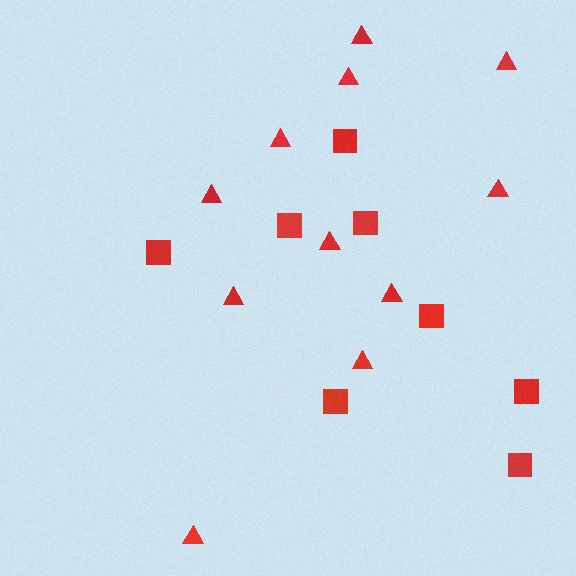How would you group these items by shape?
There are 2 groups: one group of triangles (11) and one group of squares (8).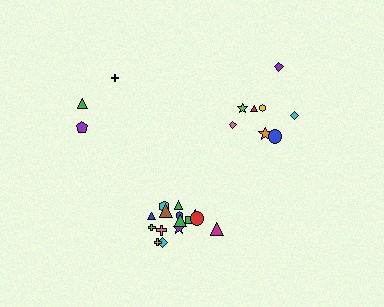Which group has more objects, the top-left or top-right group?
The top-right group.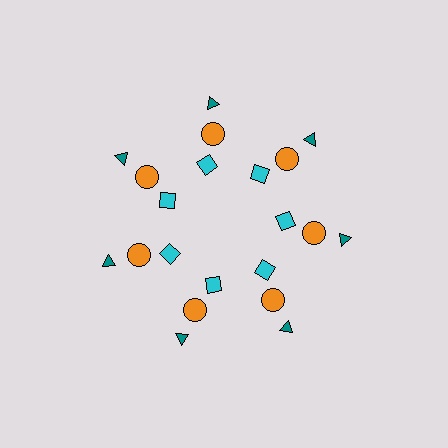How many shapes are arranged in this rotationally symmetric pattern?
There are 21 shapes, arranged in 7 groups of 3.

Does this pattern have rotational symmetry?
Yes, this pattern has 7-fold rotational symmetry. It looks the same after rotating 51 degrees around the center.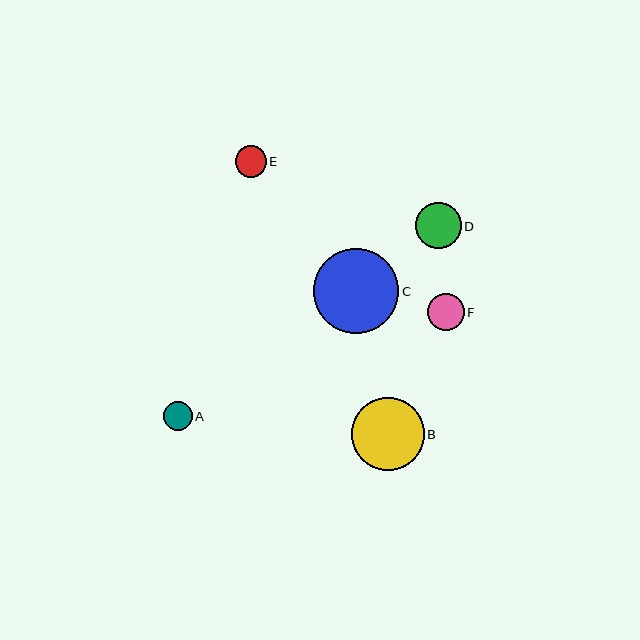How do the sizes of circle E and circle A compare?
Circle E and circle A are approximately the same size.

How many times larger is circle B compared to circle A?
Circle B is approximately 2.5 times the size of circle A.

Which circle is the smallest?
Circle A is the smallest with a size of approximately 28 pixels.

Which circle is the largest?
Circle C is the largest with a size of approximately 85 pixels.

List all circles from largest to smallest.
From largest to smallest: C, B, D, F, E, A.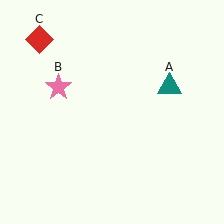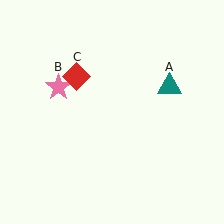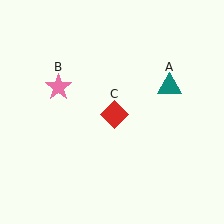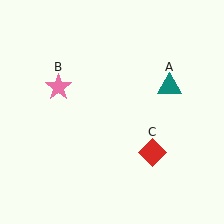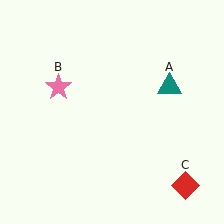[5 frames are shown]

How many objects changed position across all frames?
1 object changed position: red diamond (object C).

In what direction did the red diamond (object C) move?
The red diamond (object C) moved down and to the right.